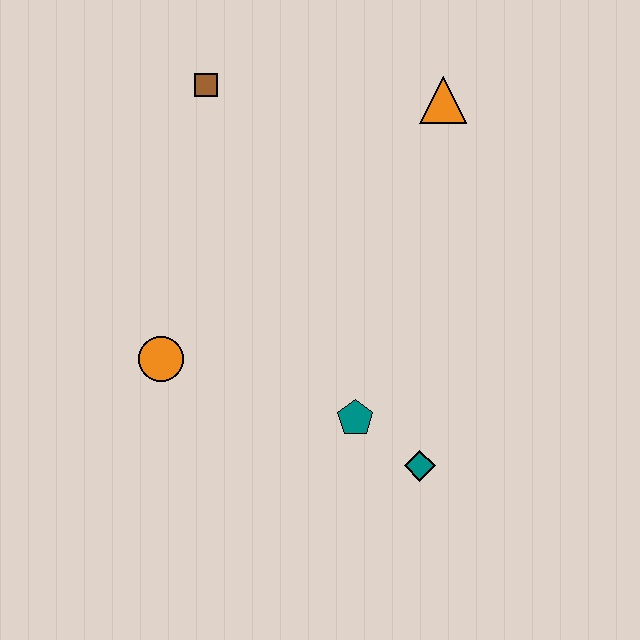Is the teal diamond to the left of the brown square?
No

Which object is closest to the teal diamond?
The teal pentagon is closest to the teal diamond.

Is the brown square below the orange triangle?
No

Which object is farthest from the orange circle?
The orange triangle is farthest from the orange circle.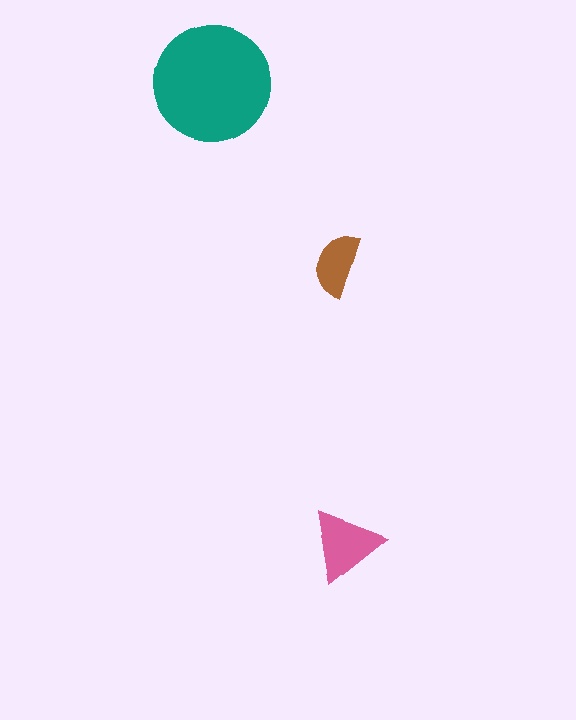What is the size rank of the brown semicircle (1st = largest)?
3rd.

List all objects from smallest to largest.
The brown semicircle, the pink triangle, the teal circle.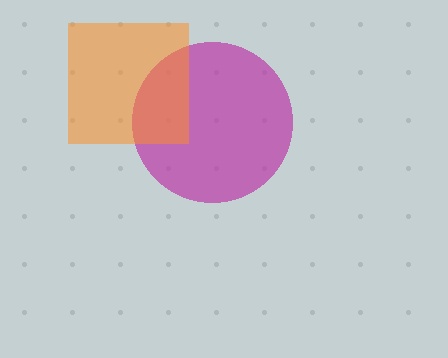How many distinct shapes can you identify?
There are 2 distinct shapes: a magenta circle, an orange square.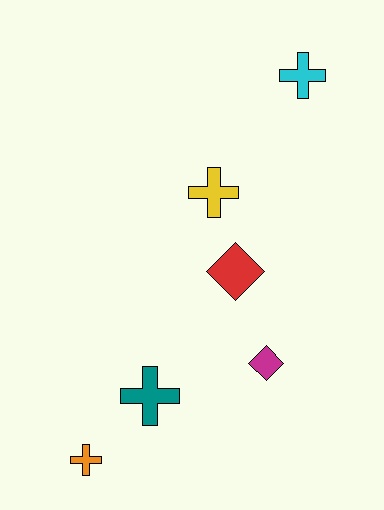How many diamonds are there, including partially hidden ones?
There are 2 diamonds.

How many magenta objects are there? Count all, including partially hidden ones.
There is 1 magenta object.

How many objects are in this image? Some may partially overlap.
There are 6 objects.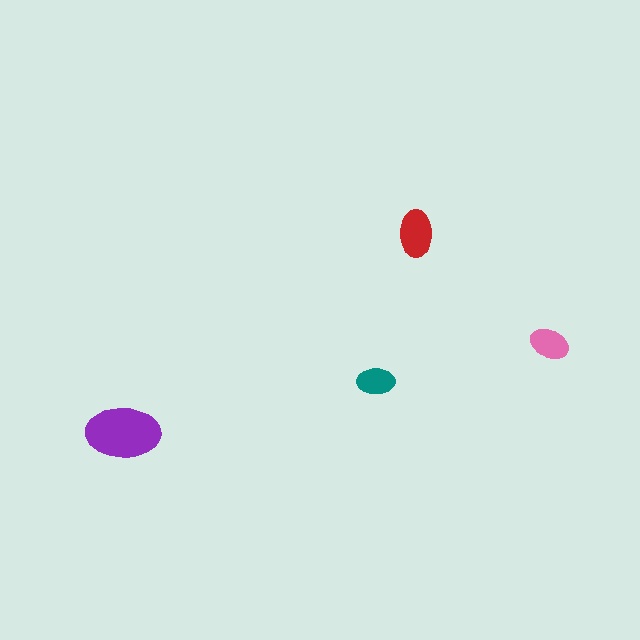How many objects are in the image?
There are 4 objects in the image.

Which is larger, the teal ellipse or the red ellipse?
The red one.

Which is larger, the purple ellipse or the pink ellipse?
The purple one.